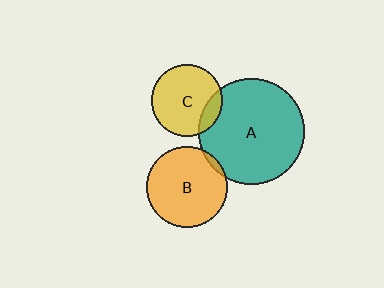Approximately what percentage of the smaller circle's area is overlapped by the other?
Approximately 15%.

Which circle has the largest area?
Circle A (teal).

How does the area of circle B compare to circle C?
Approximately 1.3 times.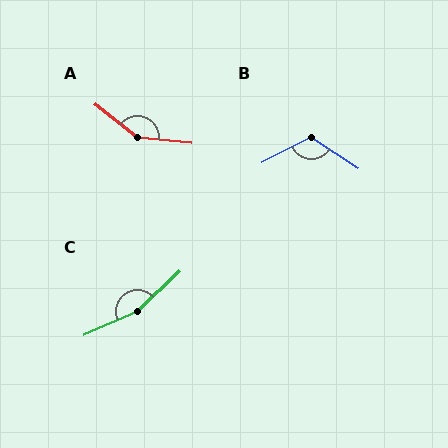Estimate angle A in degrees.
Approximately 147 degrees.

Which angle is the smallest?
B, at approximately 120 degrees.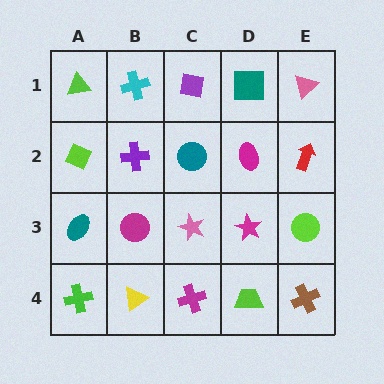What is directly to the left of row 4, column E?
A lime trapezoid.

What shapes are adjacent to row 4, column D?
A magenta star (row 3, column D), a magenta cross (row 4, column C), a brown cross (row 4, column E).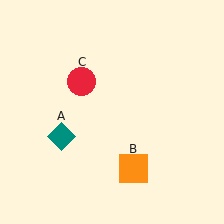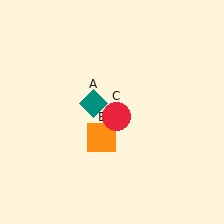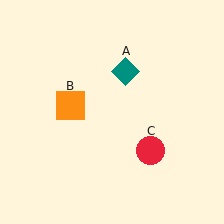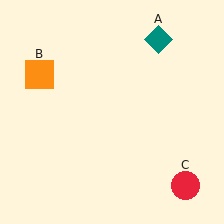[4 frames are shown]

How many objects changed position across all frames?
3 objects changed position: teal diamond (object A), orange square (object B), red circle (object C).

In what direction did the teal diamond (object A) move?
The teal diamond (object A) moved up and to the right.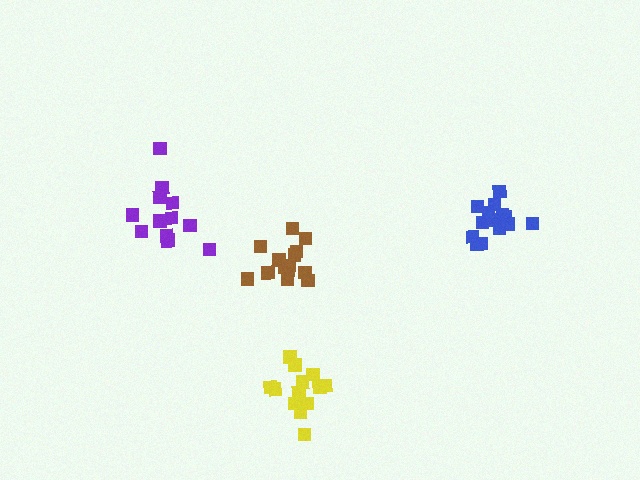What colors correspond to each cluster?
The clusters are colored: purple, blue, yellow, brown.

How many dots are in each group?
Group 1: 12 dots, Group 2: 14 dots, Group 3: 13 dots, Group 4: 14 dots (53 total).